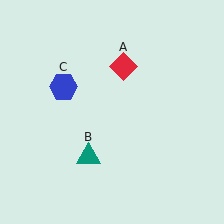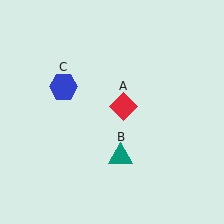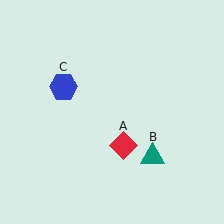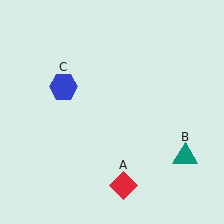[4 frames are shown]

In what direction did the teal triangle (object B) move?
The teal triangle (object B) moved right.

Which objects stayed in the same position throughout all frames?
Blue hexagon (object C) remained stationary.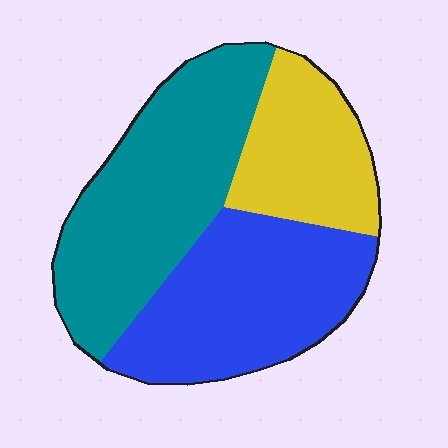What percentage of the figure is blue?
Blue covers roughly 35% of the figure.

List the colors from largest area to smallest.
From largest to smallest: teal, blue, yellow.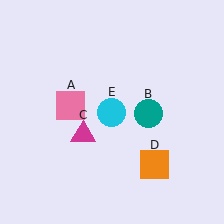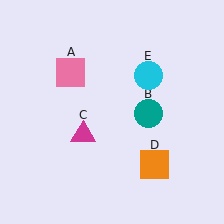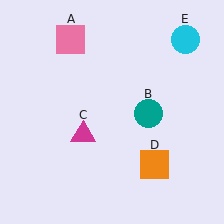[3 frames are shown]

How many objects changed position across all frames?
2 objects changed position: pink square (object A), cyan circle (object E).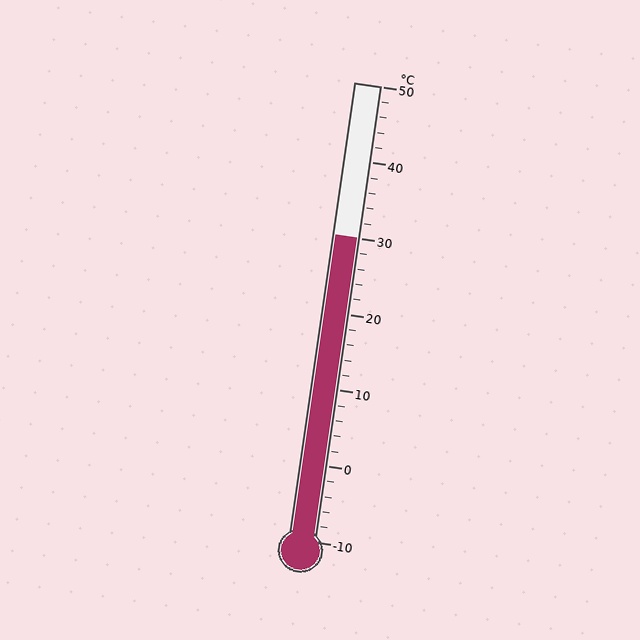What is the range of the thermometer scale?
The thermometer scale ranges from -10°C to 50°C.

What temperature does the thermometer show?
The thermometer shows approximately 30°C.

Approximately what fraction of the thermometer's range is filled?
The thermometer is filled to approximately 65% of its range.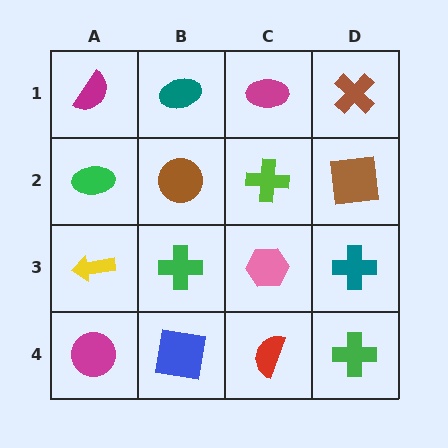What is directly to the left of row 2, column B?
A green ellipse.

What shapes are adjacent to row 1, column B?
A brown circle (row 2, column B), a magenta semicircle (row 1, column A), a magenta ellipse (row 1, column C).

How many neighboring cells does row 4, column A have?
2.